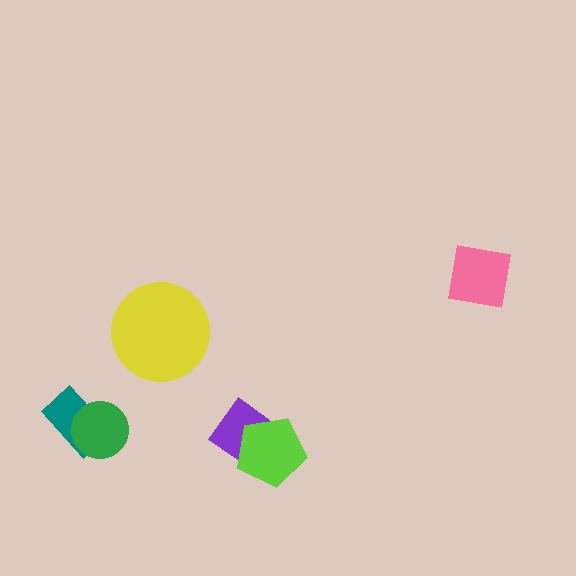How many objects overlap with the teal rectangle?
1 object overlaps with the teal rectangle.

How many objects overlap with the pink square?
0 objects overlap with the pink square.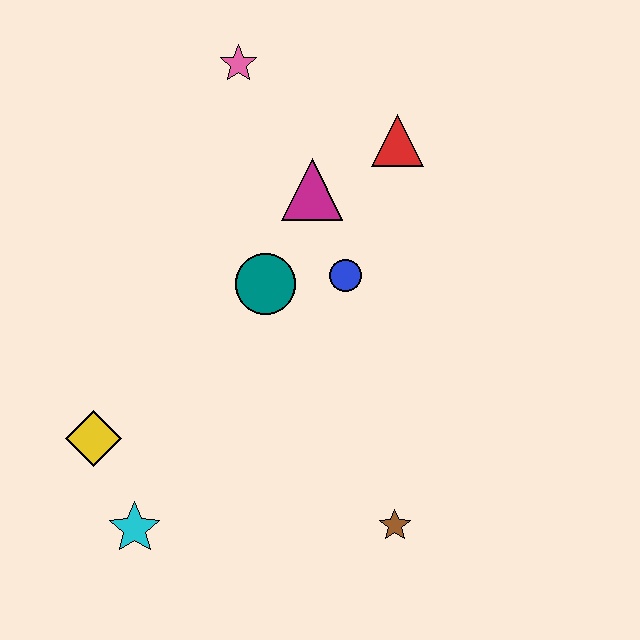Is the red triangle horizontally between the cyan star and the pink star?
No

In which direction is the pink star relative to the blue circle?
The pink star is above the blue circle.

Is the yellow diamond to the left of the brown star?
Yes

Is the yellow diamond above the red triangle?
No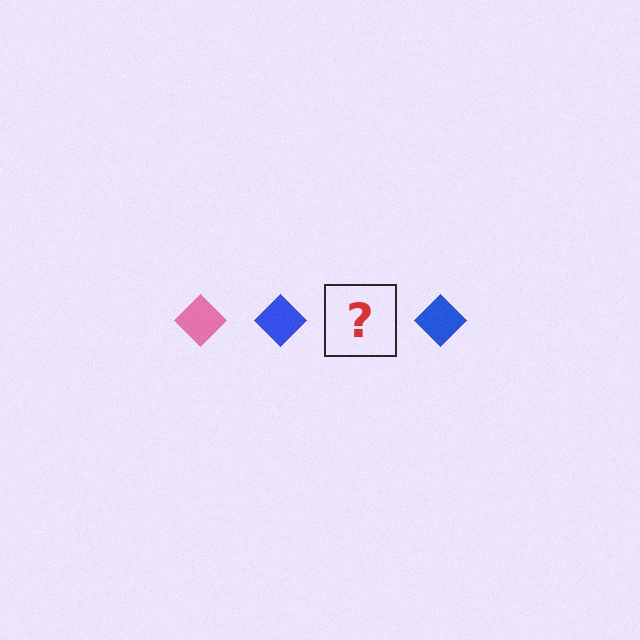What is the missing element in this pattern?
The missing element is a pink diamond.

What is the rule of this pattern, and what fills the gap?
The rule is that the pattern cycles through pink, blue diamonds. The gap should be filled with a pink diamond.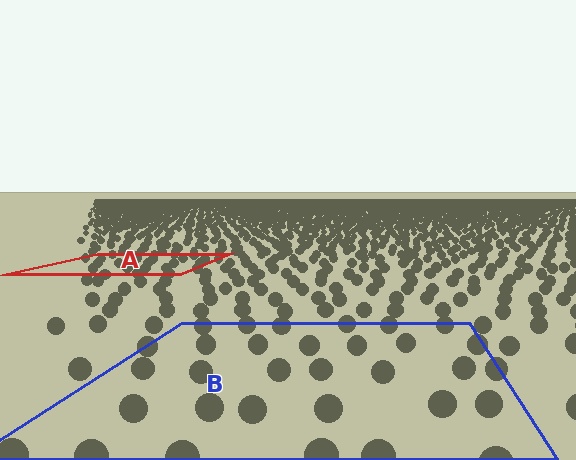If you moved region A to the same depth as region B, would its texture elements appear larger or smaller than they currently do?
They would appear larger. At a closer depth, the same texture elements are projected at a bigger on-screen size.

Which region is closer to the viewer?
Region B is closer. The texture elements there are larger and more spread out.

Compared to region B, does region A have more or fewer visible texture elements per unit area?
Region A has more texture elements per unit area — they are packed more densely because it is farther away.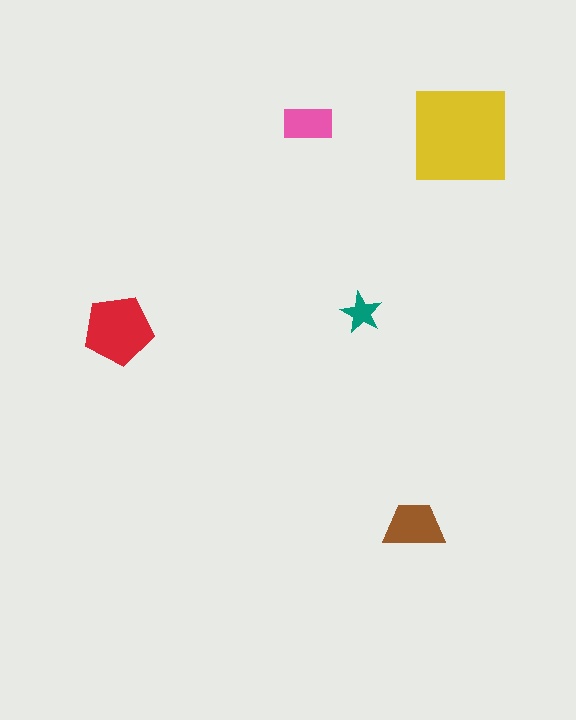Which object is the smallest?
The teal star.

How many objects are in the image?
There are 5 objects in the image.